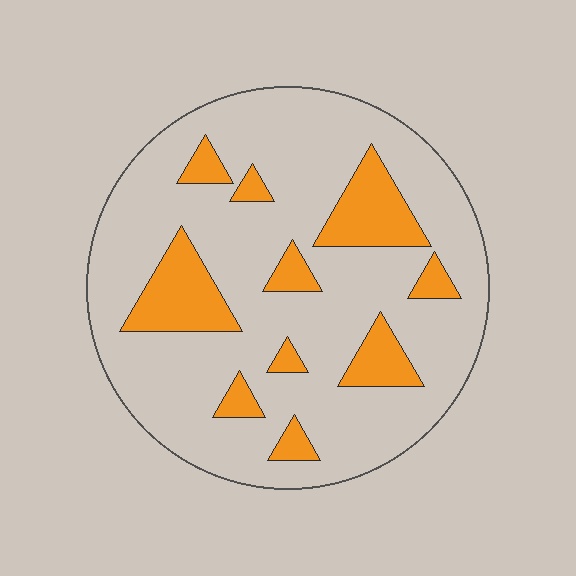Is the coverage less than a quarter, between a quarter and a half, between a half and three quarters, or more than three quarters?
Less than a quarter.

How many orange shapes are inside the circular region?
10.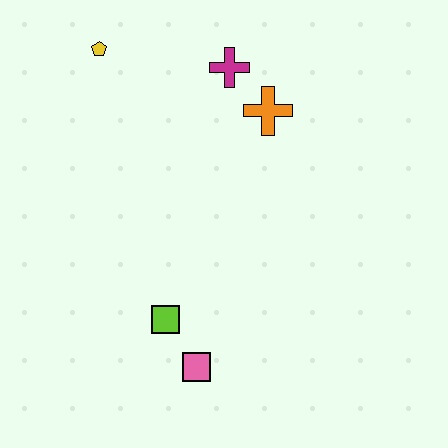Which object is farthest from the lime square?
The yellow pentagon is farthest from the lime square.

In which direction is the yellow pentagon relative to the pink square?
The yellow pentagon is above the pink square.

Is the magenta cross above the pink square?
Yes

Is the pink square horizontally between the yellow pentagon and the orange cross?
Yes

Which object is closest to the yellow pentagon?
The magenta cross is closest to the yellow pentagon.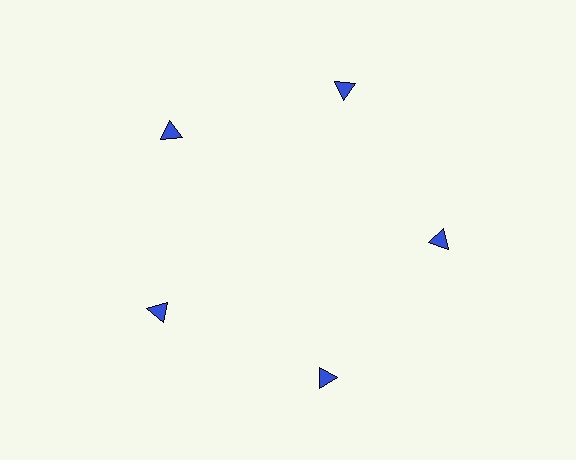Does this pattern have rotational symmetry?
Yes, this pattern has 5-fold rotational symmetry. It looks the same after rotating 72 degrees around the center.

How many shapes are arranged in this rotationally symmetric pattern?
There are 5 shapes, arranged in 5 groups of 1.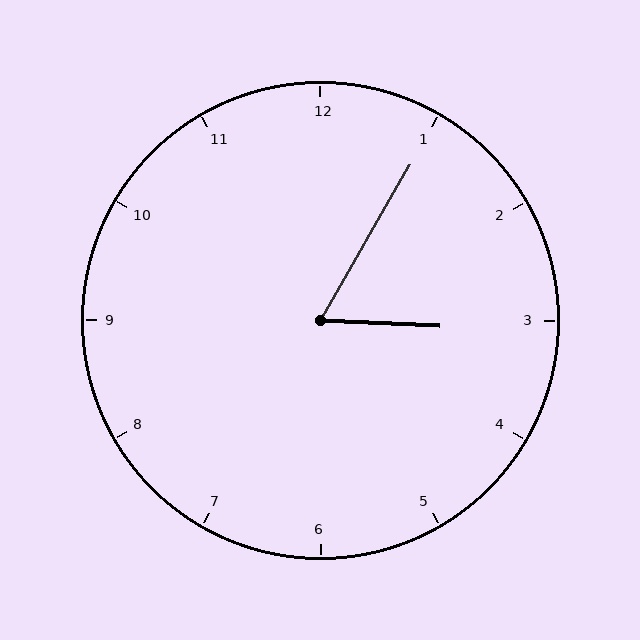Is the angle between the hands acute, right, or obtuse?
It is acute.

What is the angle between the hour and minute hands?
Approximately 62 degrees.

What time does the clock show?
3:05.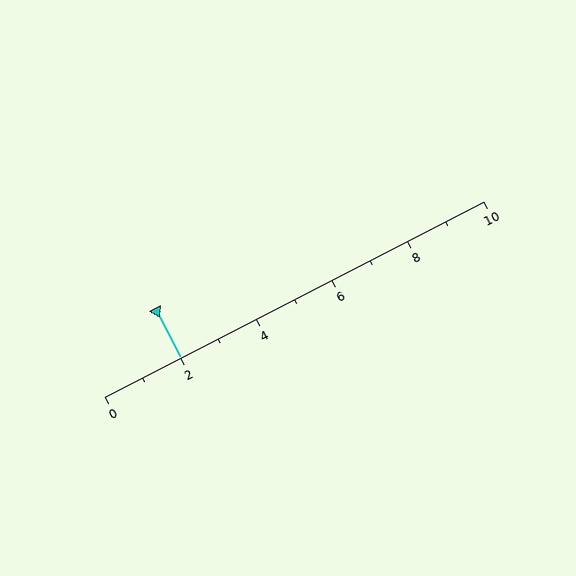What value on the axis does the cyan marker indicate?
The marker indicates approximately 2.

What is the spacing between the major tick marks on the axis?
The major ticks are spaced 2 apart.